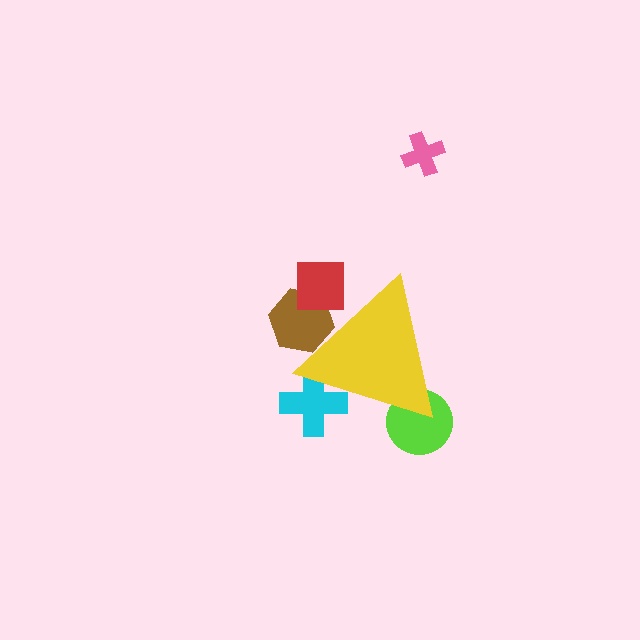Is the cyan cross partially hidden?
Yes, the cyan cross is partially hidden behind the yellow triangle.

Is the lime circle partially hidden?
Yes, the lime circle is partially hidden behind the yellow triangle.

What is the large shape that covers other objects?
A yellow triangle.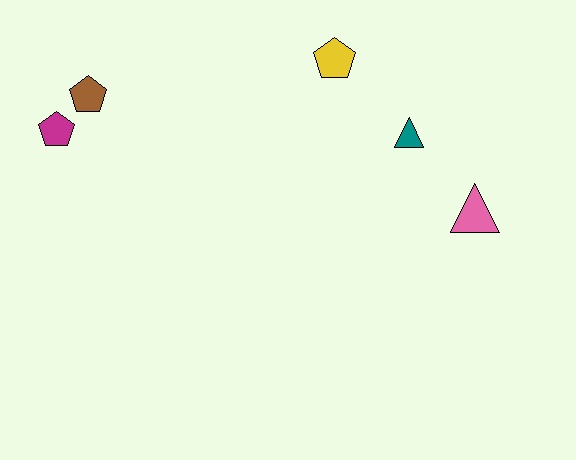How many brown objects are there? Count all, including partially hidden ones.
There is 1 brown object.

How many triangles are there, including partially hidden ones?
There are 2 triangles.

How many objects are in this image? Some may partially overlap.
There are 5 objects.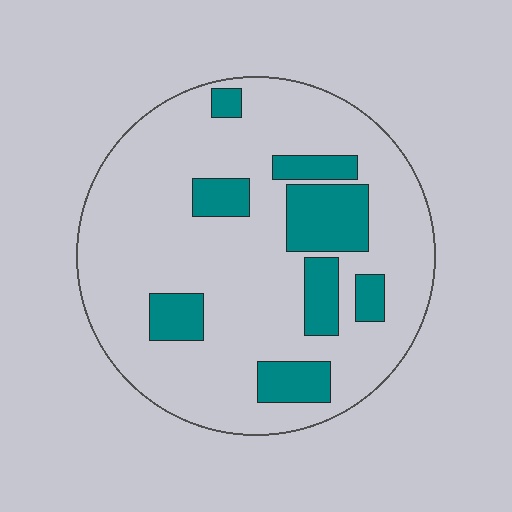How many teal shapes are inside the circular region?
8.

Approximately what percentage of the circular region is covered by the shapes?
Approximately 20%.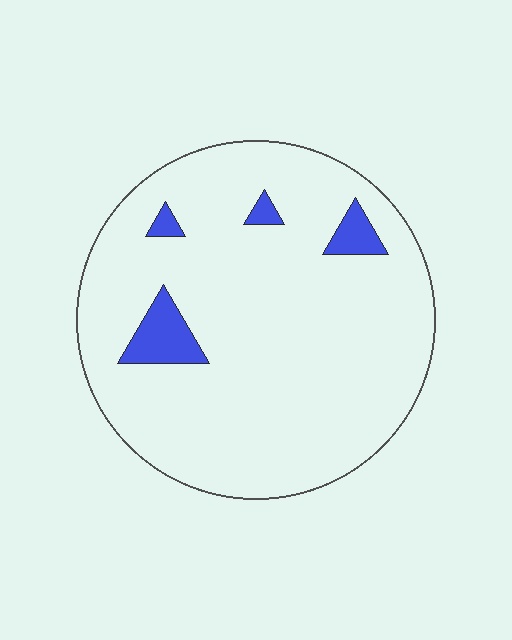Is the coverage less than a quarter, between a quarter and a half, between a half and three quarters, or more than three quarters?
Less than a quarter.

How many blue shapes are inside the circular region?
4.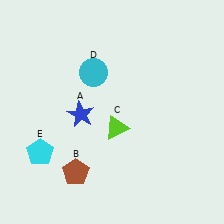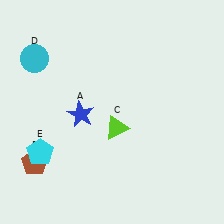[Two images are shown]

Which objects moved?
The objects that moved are: the brown pentagon (B), the cyan circle (D).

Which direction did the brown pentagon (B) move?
The brown pentagon (B) moved left.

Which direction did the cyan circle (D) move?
The cyan circle (D) moved left.